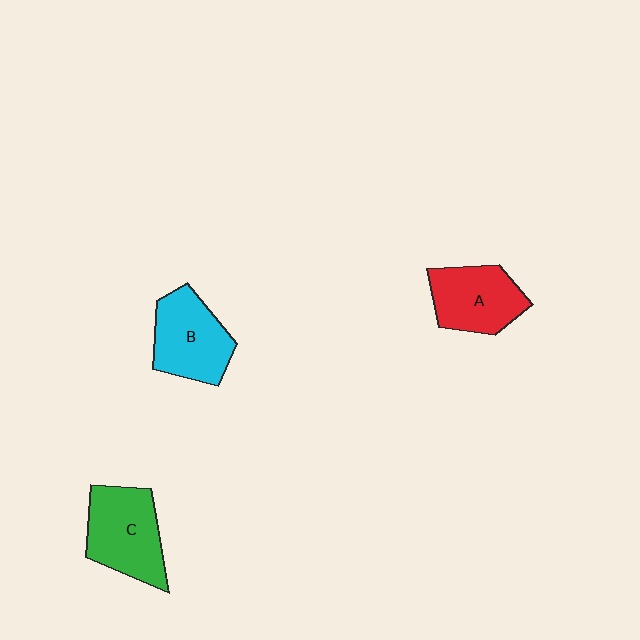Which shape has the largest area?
Shape C (green).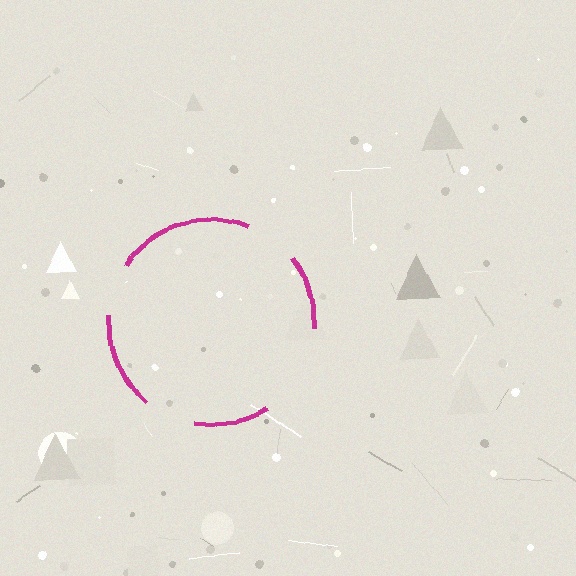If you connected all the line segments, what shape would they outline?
They would outline a circle.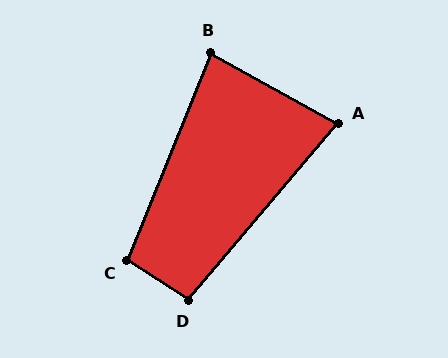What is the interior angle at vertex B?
Approximately 83 degrees (acute).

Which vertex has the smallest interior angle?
A, at approximately 79 degrees.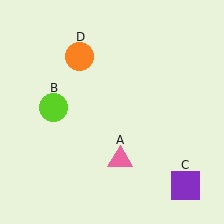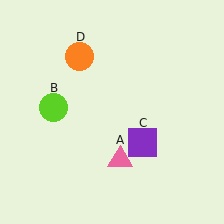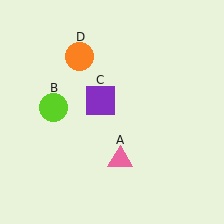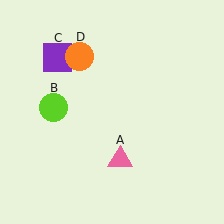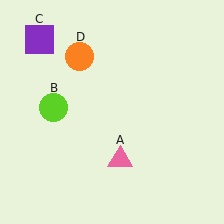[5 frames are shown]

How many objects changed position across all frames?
1 object changed position: purple square (object C).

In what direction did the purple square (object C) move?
The purple square (object C) moved up and to the left.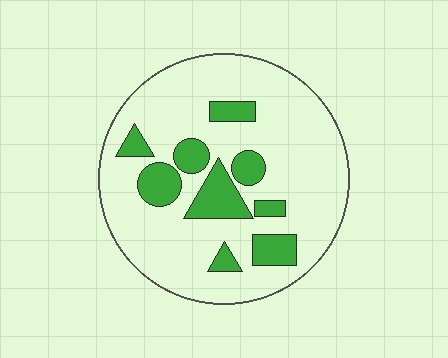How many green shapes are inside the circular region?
9.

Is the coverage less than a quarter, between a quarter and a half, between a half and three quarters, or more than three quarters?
Less than a quarter.